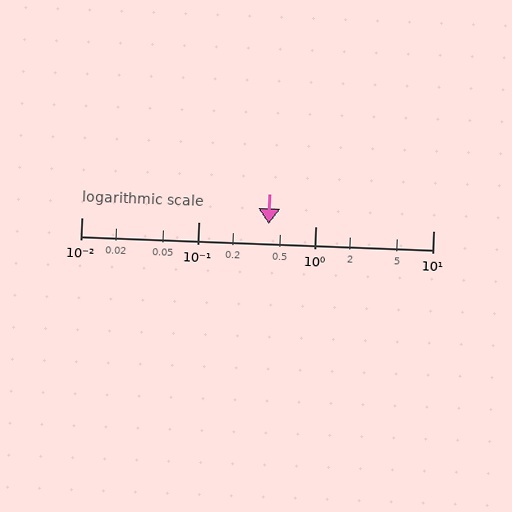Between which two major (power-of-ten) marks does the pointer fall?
The pointer is between 0.1 and 1.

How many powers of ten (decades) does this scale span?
The scale spans 3 decades, from 0.01 to 10.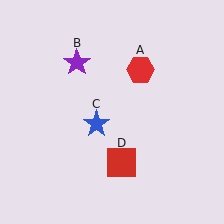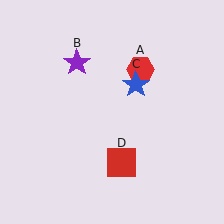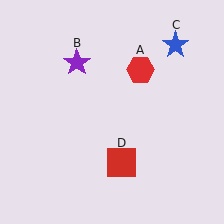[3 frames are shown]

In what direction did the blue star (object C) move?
The blue star (object C) moved up and to the right.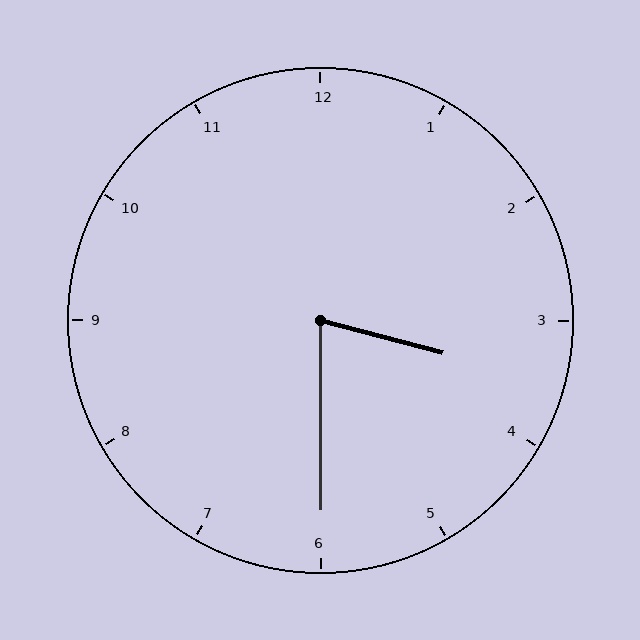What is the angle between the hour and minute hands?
Approximately 75 degrees.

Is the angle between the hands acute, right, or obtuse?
It is acute.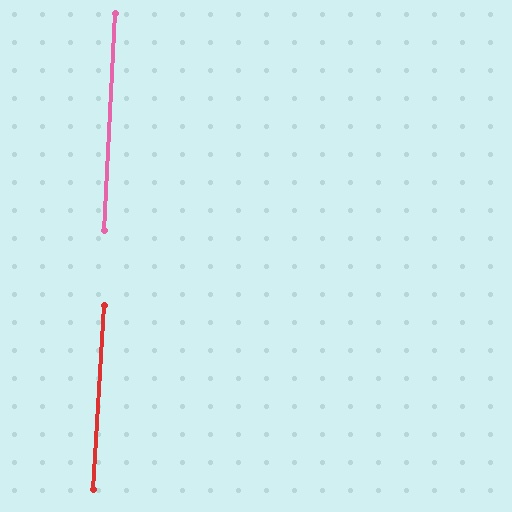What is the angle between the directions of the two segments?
Approximately 1 degree.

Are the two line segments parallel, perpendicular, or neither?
Parallel — their directions differ by only 0.6°.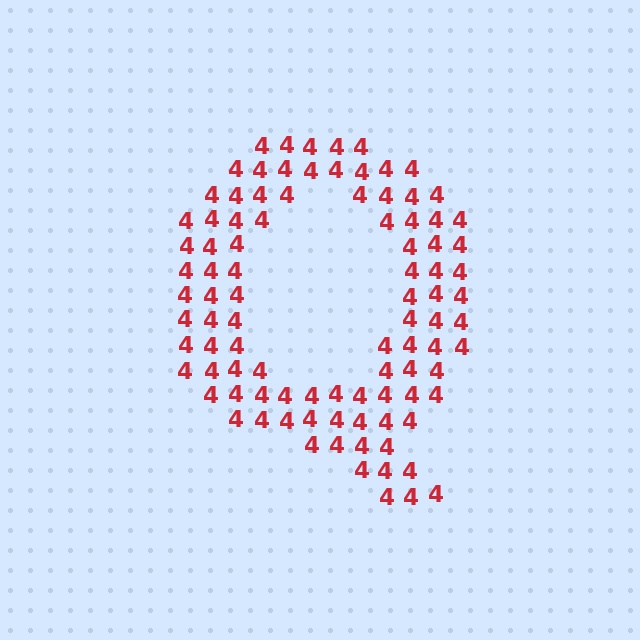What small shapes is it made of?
It is made of small digit 4's.